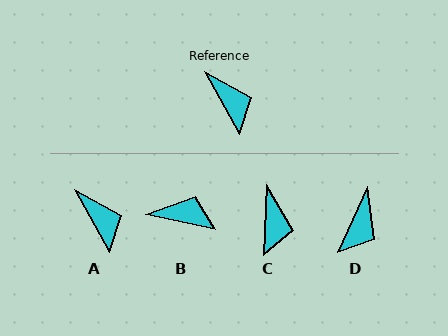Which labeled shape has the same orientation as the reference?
A.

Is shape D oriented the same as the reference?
No, it is off by about 53 degrees.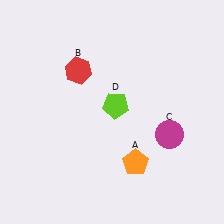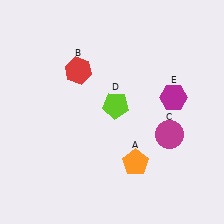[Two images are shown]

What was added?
A magenta hexagon (E) was added in Image 2.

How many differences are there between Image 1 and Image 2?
There is 1 difference between the two images.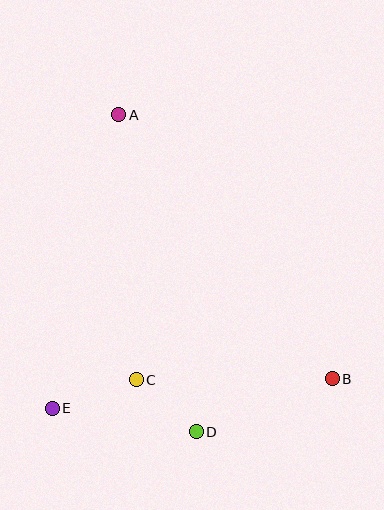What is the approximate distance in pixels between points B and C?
The distance between B and C is approximately 196 pixels.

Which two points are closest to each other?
Points C and D are closest to each other.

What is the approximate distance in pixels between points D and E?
The distance between D and E is approximately 146 pixels.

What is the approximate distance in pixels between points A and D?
The distance between A and D is approximately 326 pixels.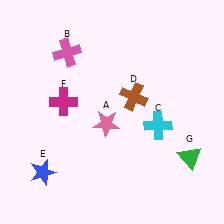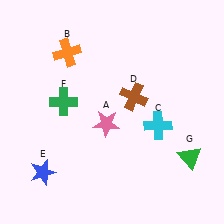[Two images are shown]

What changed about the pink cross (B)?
In Image 1, B is pink. In Image 2, it changed to orange.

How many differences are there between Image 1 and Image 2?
There are 2 differences between the two images.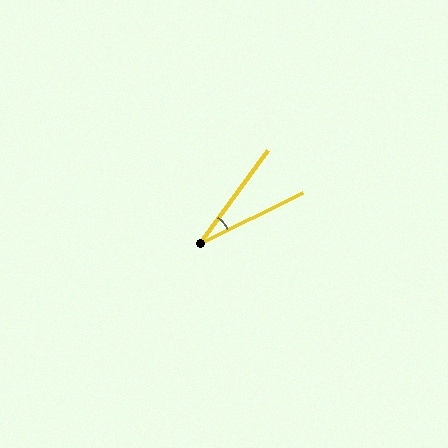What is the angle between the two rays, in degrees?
Approximately 28 degrees.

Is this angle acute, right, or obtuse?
It is acute.